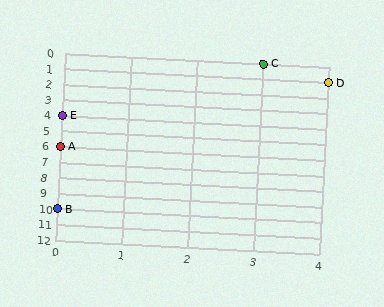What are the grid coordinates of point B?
Point B is at grid coordinates (0, 10).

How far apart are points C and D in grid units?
Points C and D are 1 column and 1 row apart (about 1.4 grid units diagonally).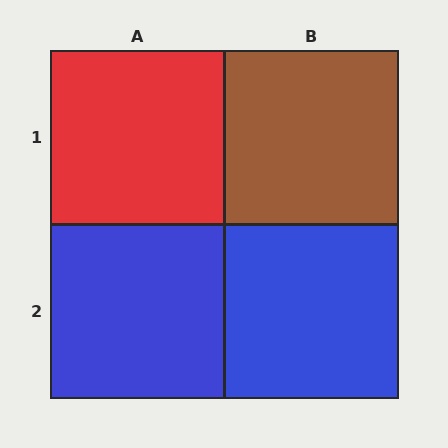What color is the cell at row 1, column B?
Brown.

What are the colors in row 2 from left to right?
Blue, blue.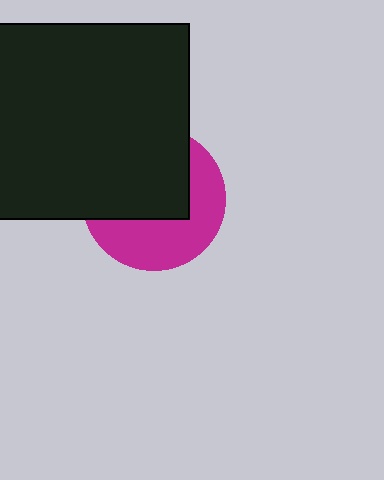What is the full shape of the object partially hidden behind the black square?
The partially hidden object is a magenta circle.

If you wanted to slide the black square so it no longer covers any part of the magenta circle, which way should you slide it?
Slide it toward the upper-left — that is the most direct way to separate the two shapes.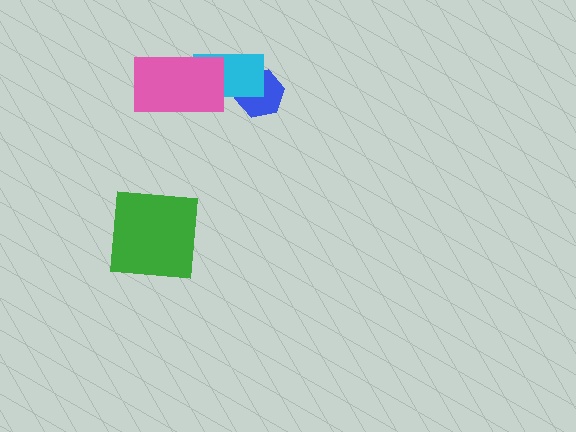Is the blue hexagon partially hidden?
Yes, it is partially covered by another shape.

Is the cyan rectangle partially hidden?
Yes, it is partially covered by another shape.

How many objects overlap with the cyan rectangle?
2 objects overlap with the cyan rectangle.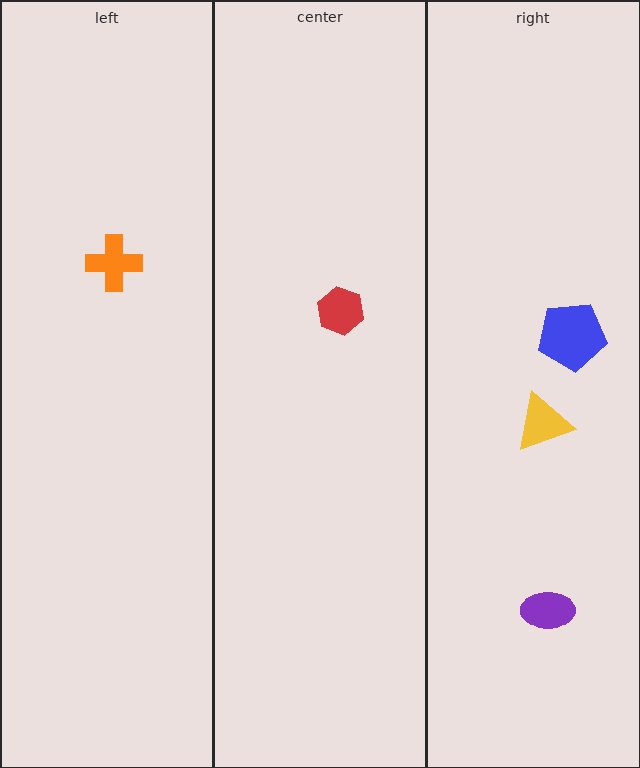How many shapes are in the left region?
1.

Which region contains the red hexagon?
The center region.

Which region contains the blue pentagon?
The right region.